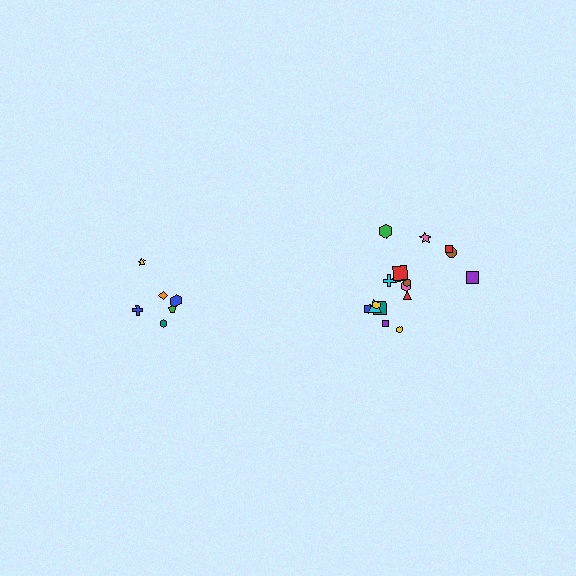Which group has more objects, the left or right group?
The right group.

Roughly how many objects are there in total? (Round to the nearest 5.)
Roughly 25 objects in total.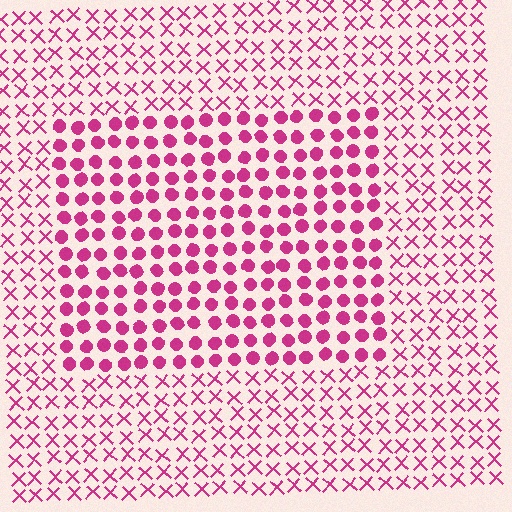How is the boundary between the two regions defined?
The boundary is defined by a change in element shape: circles inside vs. X marks outside. All elements share the same color and spacing.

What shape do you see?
I see a rectangle.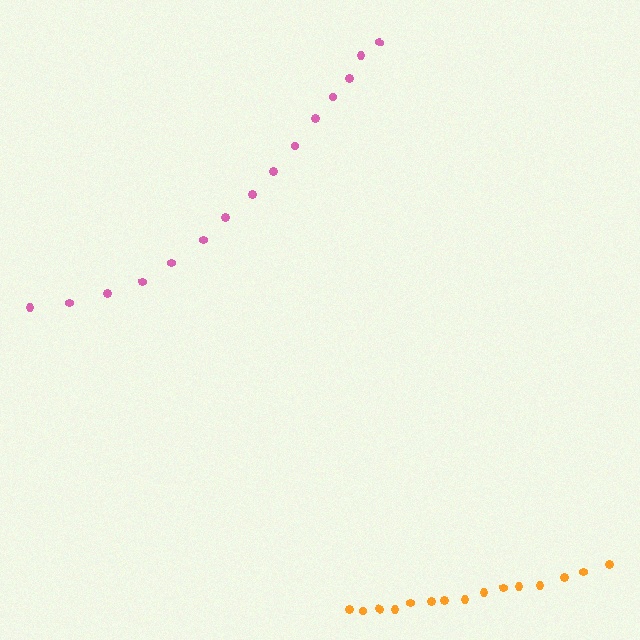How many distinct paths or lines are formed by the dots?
There are 2 distinct paths.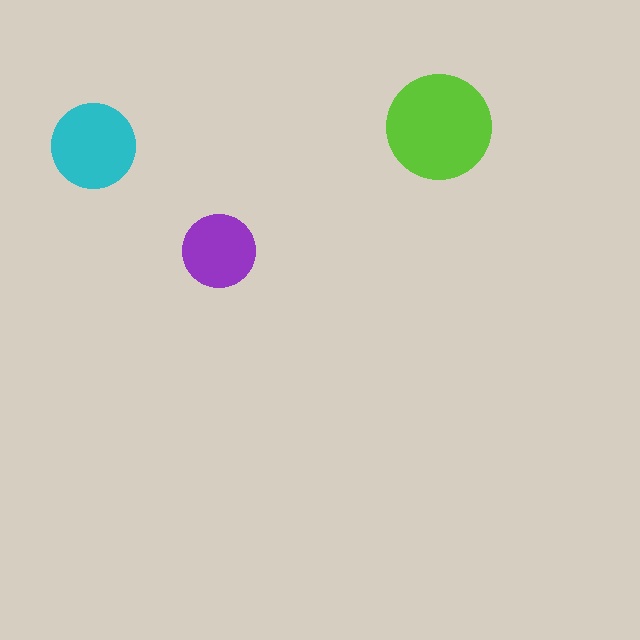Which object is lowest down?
The purple circle is bottommost.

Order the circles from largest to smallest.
the lime one, the cyan one, the purple one.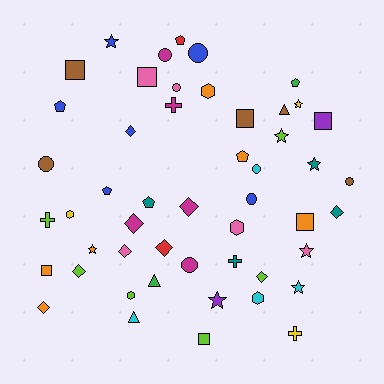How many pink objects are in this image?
There are 5 pink objects.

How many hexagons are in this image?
There are 5 hexagons.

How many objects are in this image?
There are 50 objects.